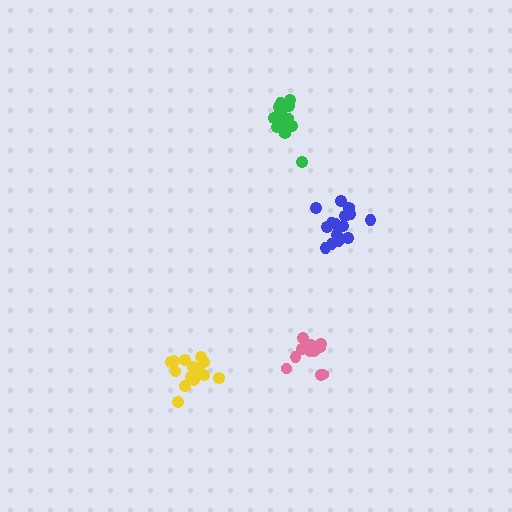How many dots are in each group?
Group 1: 16 dots, Group 2: 15 dots, Group 3: 15 dots, Group 4: 14 dots (60 total).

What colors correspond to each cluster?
The clusters are colored: green, pink, blue, yellow.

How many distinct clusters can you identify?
There are 4 distinct clusters.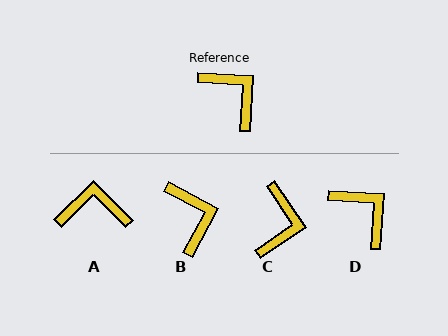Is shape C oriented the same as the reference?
No, it is off by about 52 degrees.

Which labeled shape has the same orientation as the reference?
D.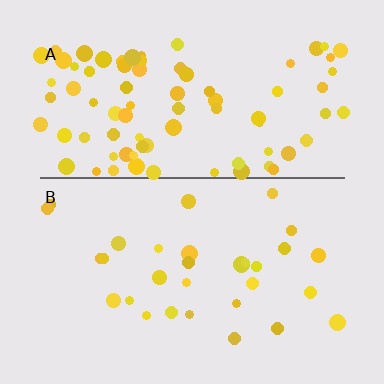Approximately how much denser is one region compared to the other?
Approximately 2.8× — region A over region B.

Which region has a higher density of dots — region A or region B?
A (the top).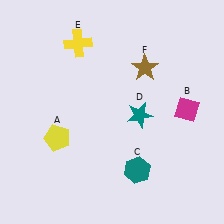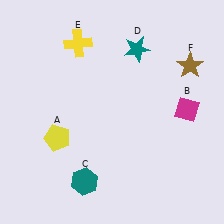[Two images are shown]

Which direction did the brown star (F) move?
The brown star (F) moved right.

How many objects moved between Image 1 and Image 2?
3 objects moved between the two images.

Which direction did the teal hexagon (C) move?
The teal hexagon (C) moved left.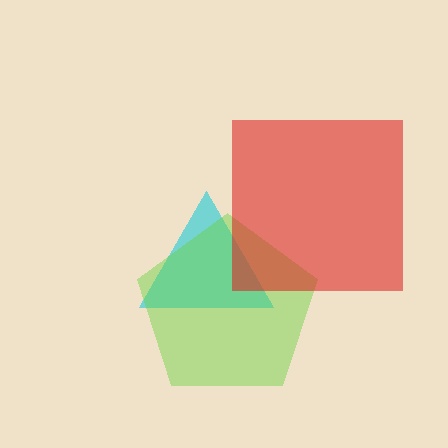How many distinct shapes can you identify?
There are 3 distinct shapes: a cyan triangle, a lime pentagon, a red square.